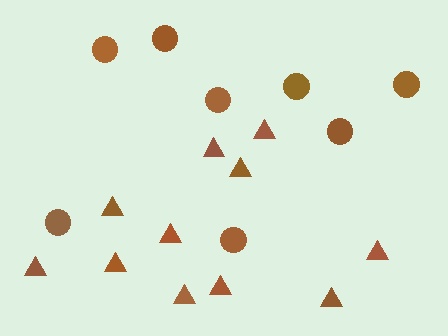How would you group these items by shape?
There are 2 groups: one group of circles (8) and one group of triangles (11).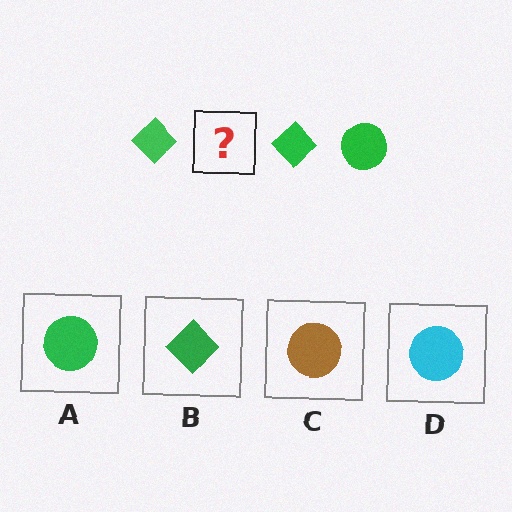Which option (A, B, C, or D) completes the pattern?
A.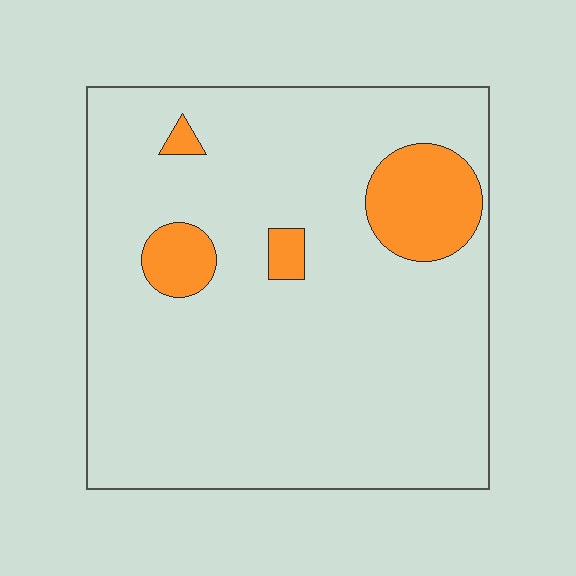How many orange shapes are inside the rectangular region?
4.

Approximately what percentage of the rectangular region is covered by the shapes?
Approximately 10%.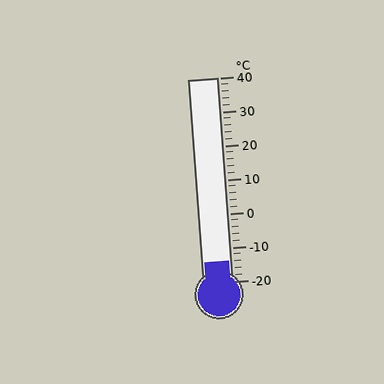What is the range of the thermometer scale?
The thermometer scale ranges from -20°C to 40°C.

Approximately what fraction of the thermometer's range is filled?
The thermometer is filled to approximately 10% of its range.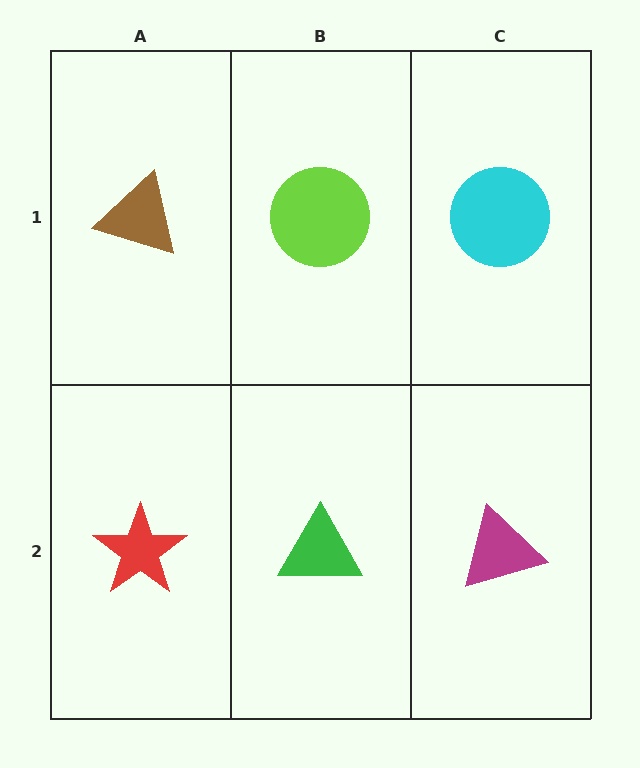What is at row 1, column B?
A lime circle.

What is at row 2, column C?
A magenta triangle.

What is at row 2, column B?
A green triangle.